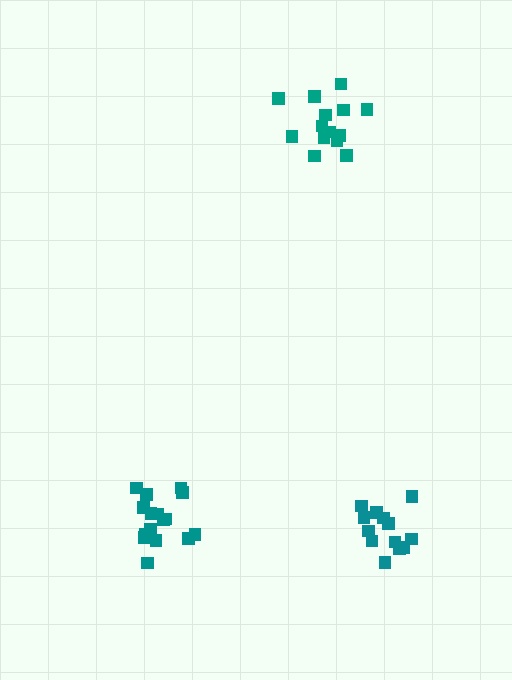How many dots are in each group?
Group 1: 17 dots, Group 2: 13 dots, Group 3: 14 dots (44 total).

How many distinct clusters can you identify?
There are 3 distinct clusters.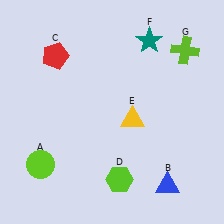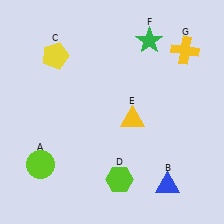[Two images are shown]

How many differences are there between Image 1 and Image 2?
There are 3 differences between the two images.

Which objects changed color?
C changed from red to yellow. F changed from teal to green. G changed from lime to yellow.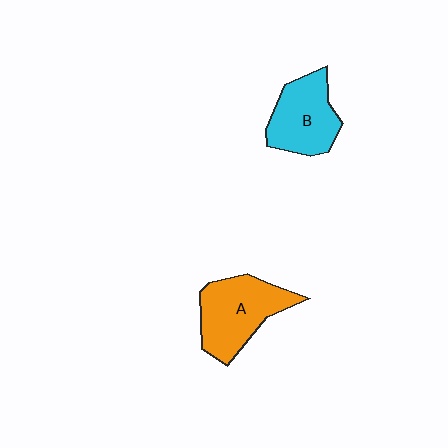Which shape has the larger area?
Shape A (orange).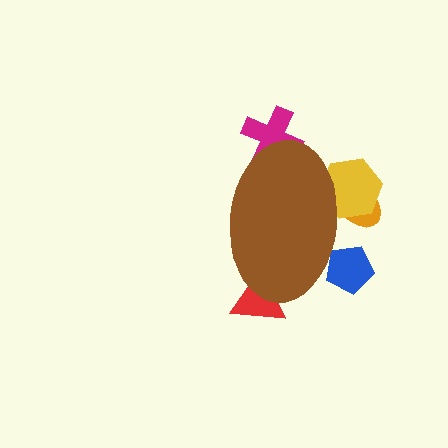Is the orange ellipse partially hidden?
Yes, the orange ellipse is partially hidden behind the brown ellipse.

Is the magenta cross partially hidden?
Yes, the magenta cross is partially hidden behind the brown ellipse.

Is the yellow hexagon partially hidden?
Yes, the yellow hexagon is partially hidden behind the brown ellipse.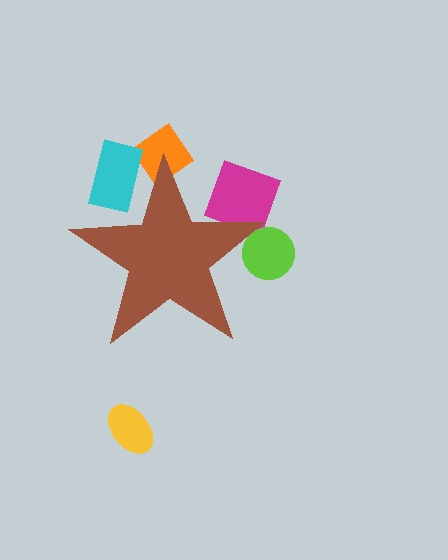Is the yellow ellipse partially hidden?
No, the yellow ellipse is fully visible.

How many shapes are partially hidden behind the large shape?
4 shapes are partially hidden.